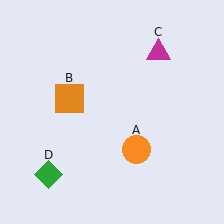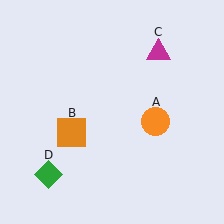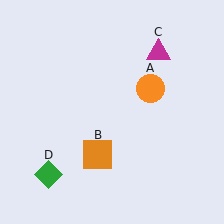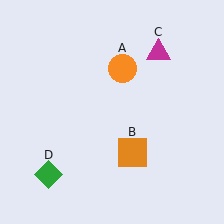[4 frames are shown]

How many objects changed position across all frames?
2 objects changed position: orange circle (object A), orange square (object B).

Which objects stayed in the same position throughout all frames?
Magenta triangle (object C) and green diamond (object D) remained stationary.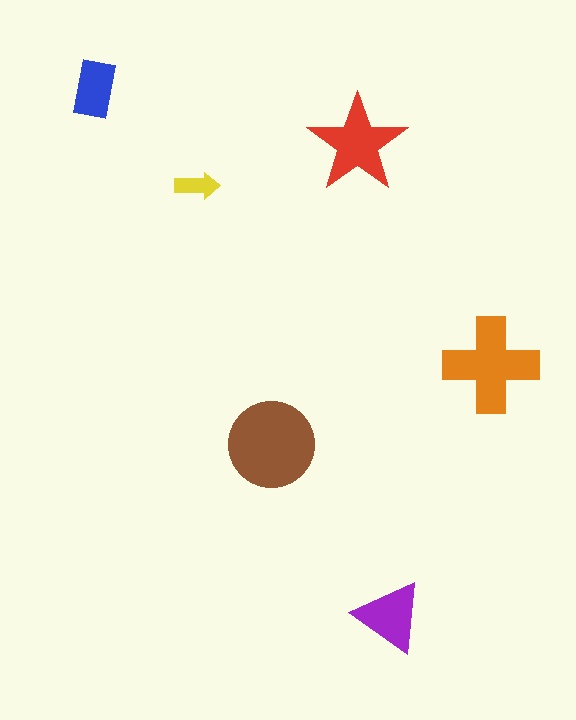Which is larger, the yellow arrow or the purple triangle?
The purple triangle.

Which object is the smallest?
The yellow arrow.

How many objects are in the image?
There are 6 objects in the image.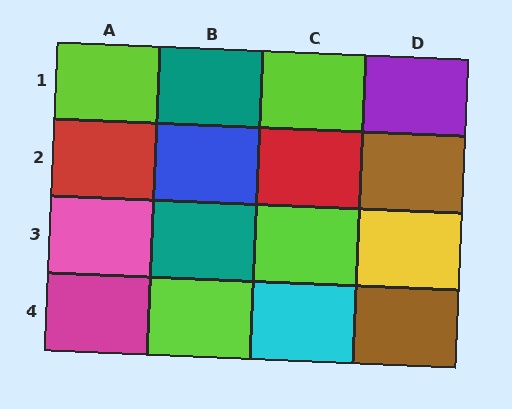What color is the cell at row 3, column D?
Yellow.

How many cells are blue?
1 cell is blue.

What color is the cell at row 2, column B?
Blue.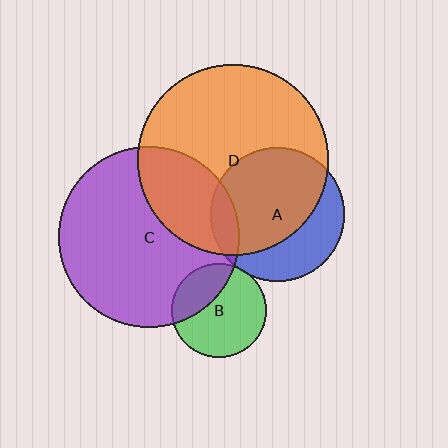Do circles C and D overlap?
Yes.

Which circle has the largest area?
Circle D (orange).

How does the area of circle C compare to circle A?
Approximately 1.8 times.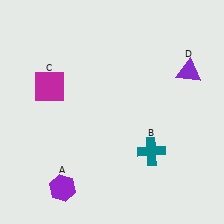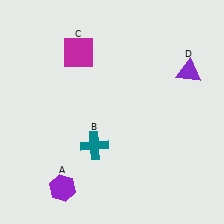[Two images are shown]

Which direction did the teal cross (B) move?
The teal cross (B) moved left.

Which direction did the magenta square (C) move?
The magenta square (C) moved up.